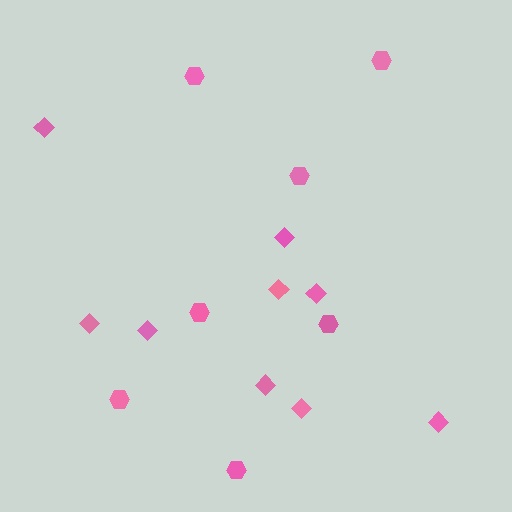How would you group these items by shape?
There are 2 groups: one group of diamonds (9) and one group of hexagons (7).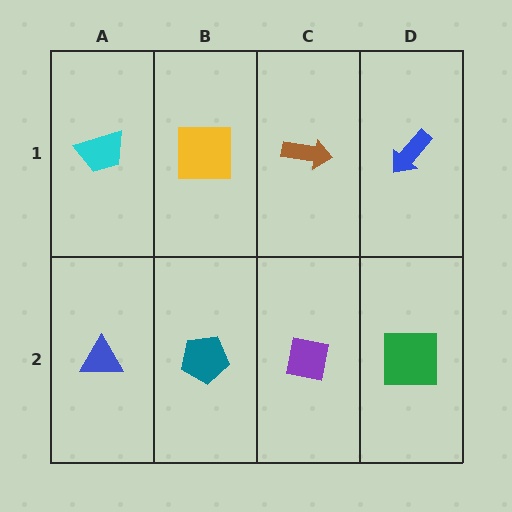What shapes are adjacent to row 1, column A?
A blue triangle (row 2, column A), a yellow square (row 1, column B).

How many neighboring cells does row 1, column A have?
2.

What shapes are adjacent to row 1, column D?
A green square (row 2, column D), a brown arrow (row 1, column C).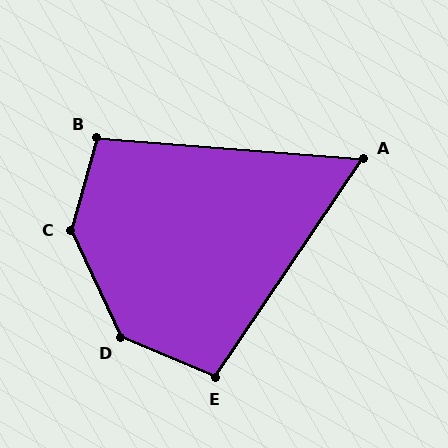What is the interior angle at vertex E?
Approximately 101 degrees (obtuse).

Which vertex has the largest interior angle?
C, at approximately 139 degrees.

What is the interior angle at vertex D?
Approximately 138 degrees (obtuse).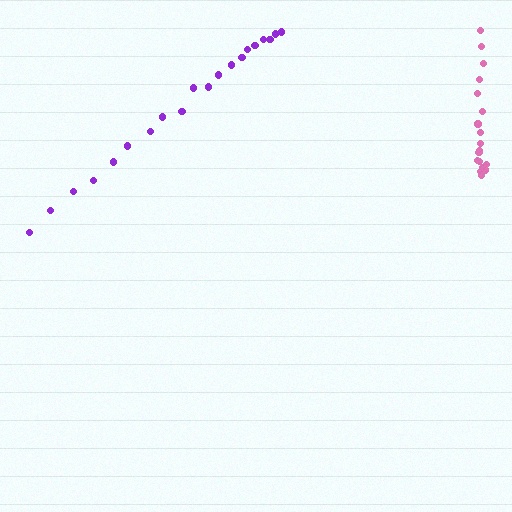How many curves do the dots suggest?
There are 2 distinct paths.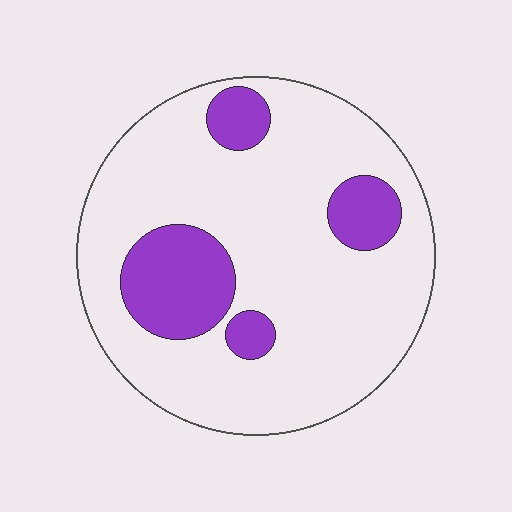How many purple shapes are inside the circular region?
4.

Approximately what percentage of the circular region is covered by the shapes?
Approximately 20%.